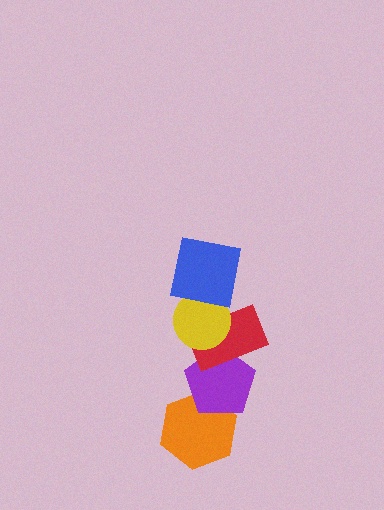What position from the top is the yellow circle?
The yellow circle is 2nd from the top.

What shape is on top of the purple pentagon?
The red rectangle is on top of the purple pentagon.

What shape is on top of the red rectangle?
The yellow circle is on top of the red rectangle.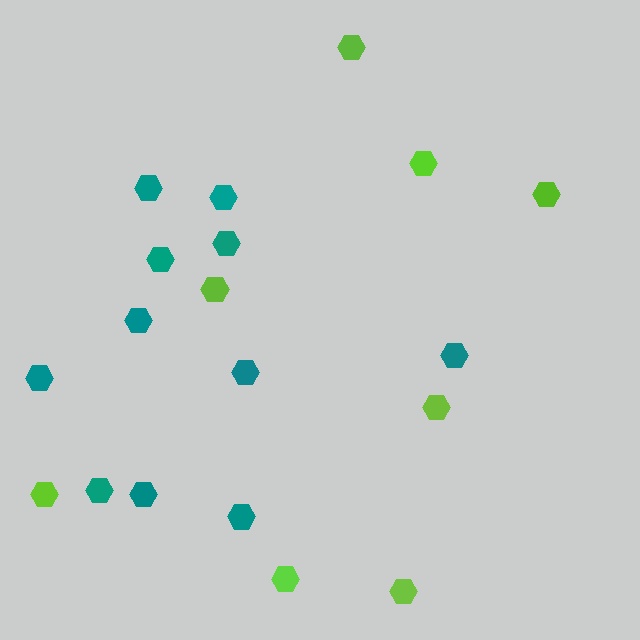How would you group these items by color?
There are 2 groups: one group of lime hexagons (8) and one group of teal hexagons (11).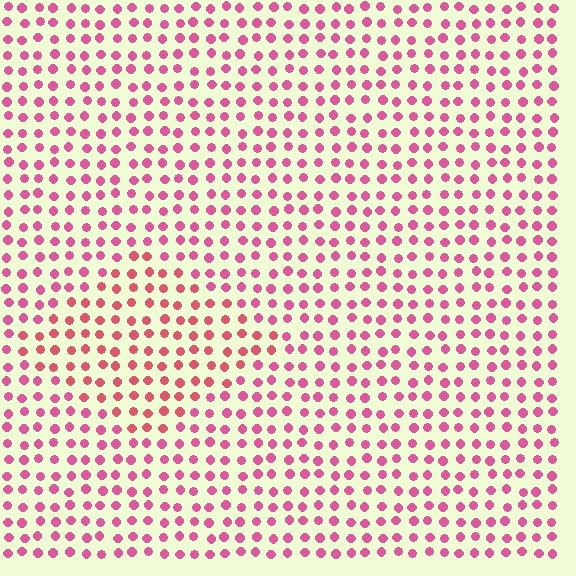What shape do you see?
I see a diamond.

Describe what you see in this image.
The image is filled with small pink elements in a uniform arrangement. A diamond-shaped region is visible where the elements are tinted to a slightly different hue, forming a subtle color boundary.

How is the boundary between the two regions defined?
The boundary is defined purely by a slight shift in hue (about 21 degrees). Spacing, size, and orientation are identical on both sides.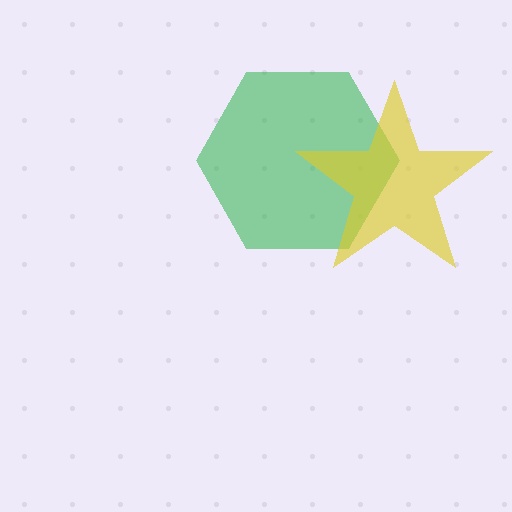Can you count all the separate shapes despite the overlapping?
Yes, there are 2 separate shapes.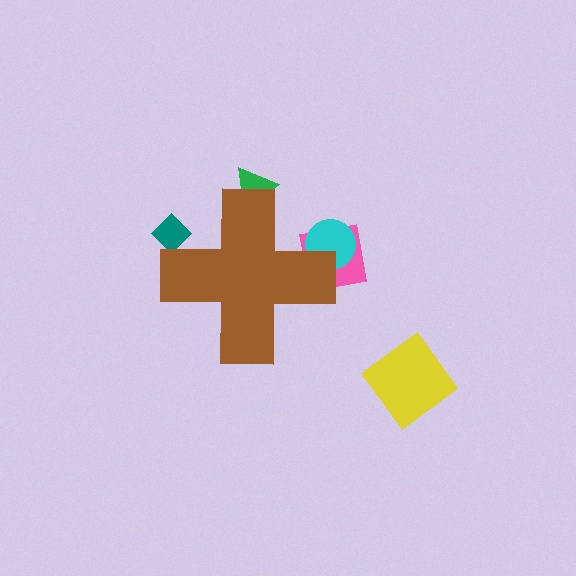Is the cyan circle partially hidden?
Yes, the cyan circle is partially hidden behind the brown cross.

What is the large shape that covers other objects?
A brown cross.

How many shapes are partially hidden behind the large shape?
4 shapes are partially hidden.